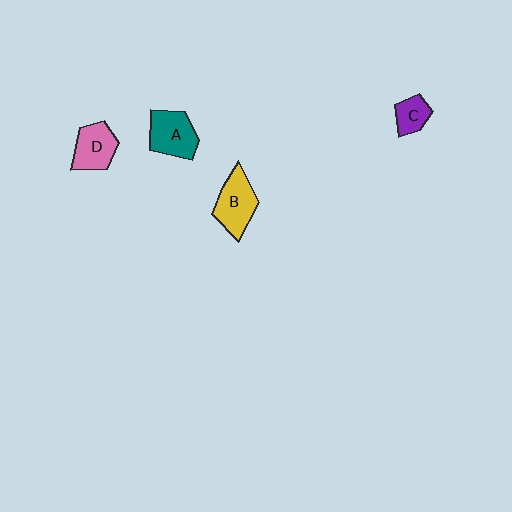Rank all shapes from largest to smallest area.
From largest to smallest: B (yellow), A (teal), D (pink), C (purple).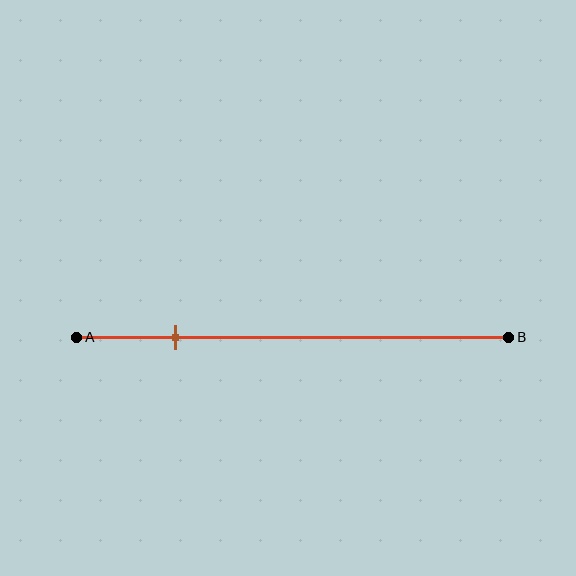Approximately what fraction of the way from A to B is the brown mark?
The brown mark is approximately 25% of the way from A to B.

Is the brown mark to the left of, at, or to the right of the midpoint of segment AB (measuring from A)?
The brown mark is to the left of the midpoint of segment AB.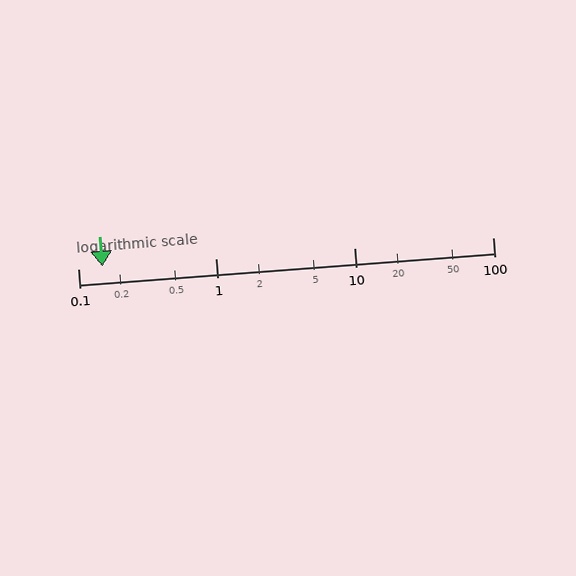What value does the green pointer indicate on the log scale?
The pointer indicates approximately 0.15.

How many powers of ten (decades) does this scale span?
The scale spans 3 decades, from 0.1 to 100.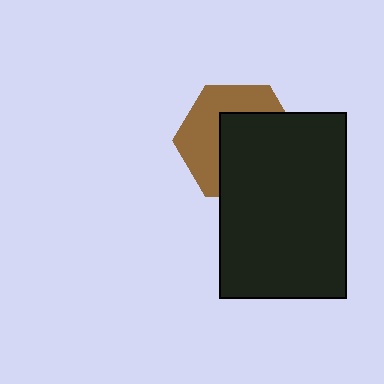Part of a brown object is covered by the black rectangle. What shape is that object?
It is a hexagon.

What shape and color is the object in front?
The object in front is a black rectangle.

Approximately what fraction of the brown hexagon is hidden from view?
Roughly 54% of the brown hexagon is hidden behind the black rectangle.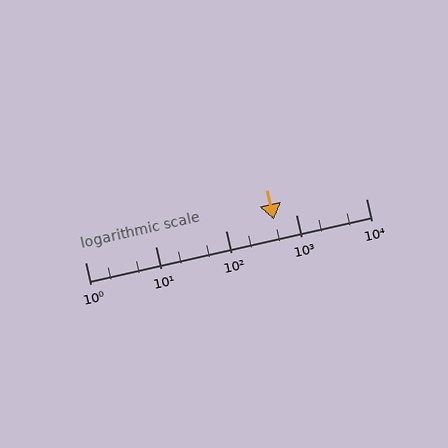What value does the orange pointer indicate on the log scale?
The pointer indicates approximately 480.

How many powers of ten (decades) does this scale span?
The scale spans 4 decades, from 1 to 10000.